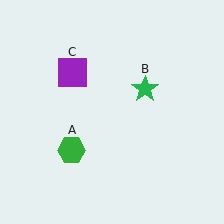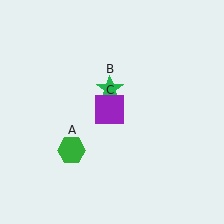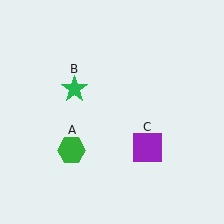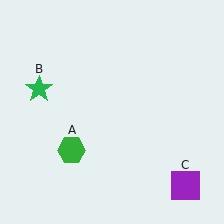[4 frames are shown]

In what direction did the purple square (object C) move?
The purple square (object C) moved down and to the right.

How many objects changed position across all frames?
2 objects changed position: green star (object B), purple square (object C).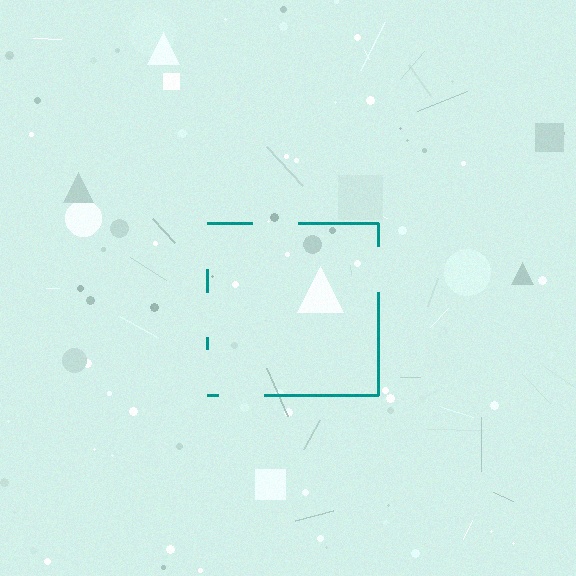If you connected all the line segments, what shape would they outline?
They would outline a square.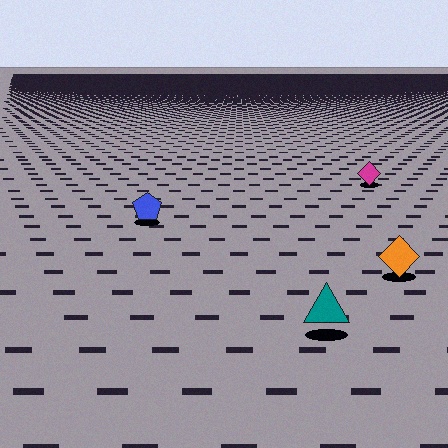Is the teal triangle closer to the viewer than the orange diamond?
Yes. The teal triangle is closer — you can tell from the texture gradient: the ground texture is coarser near it.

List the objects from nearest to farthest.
From nearest to farthest: the teal triangle, the orange diamond, the blue pentagon, the magenta diamond.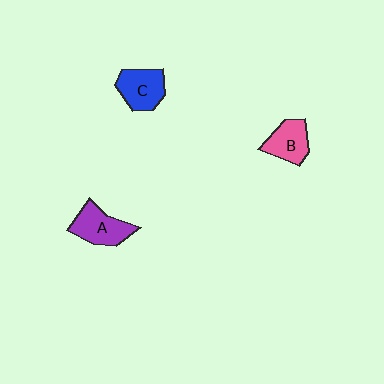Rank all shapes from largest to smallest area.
From largest to smallest: A (purple), C (blue), B (pink).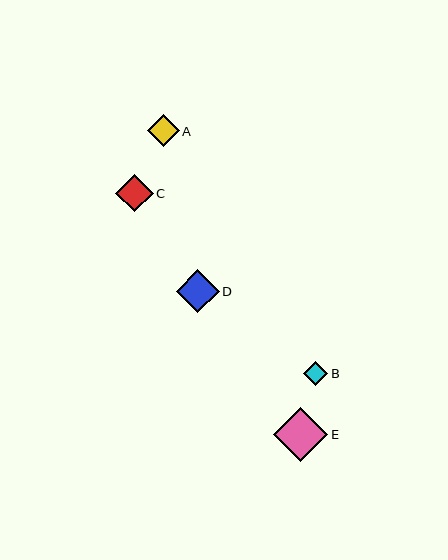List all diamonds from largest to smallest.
From largest to smallest: E, D, C, A, B.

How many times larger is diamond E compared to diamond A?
Diamond E is approximately 1.7 times the size of diamond A.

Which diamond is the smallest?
Diamond B is the smallest with a size of approximately 24 pixels.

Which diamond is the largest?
Diamond E is the largest with a size of approximately 55 pixels.